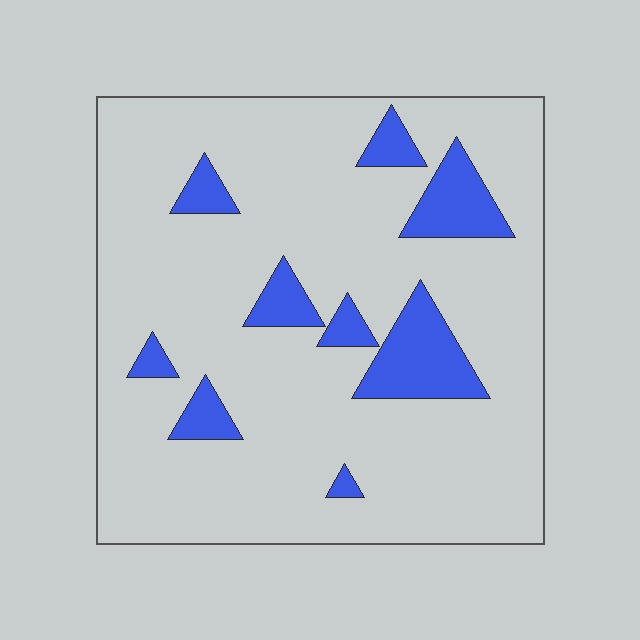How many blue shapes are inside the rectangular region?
9.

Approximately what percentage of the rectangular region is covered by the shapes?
Approximately 15%.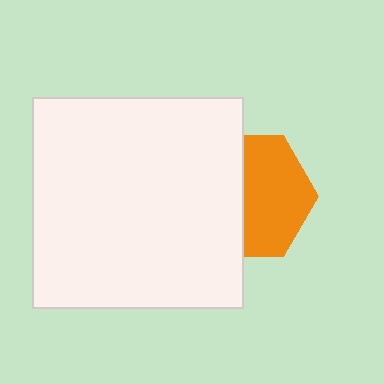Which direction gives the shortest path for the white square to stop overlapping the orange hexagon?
Moving left gives the shortest separation.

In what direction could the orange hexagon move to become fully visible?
The orange hexagon could move right. That would shift it out from behind the white square entirely.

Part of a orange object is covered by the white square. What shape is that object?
It is a hexagon.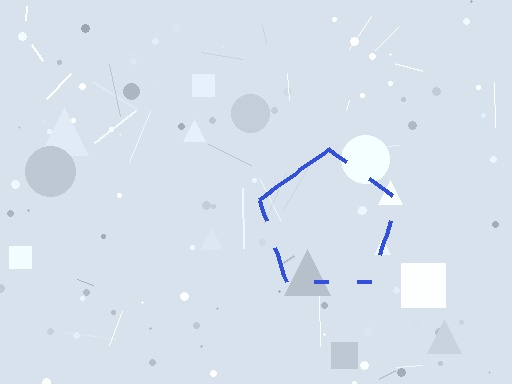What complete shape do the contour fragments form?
The contour fragments form a pentagon.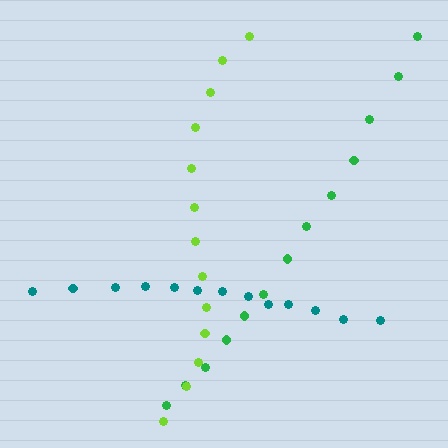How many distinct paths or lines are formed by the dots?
There are 3 distinct paths.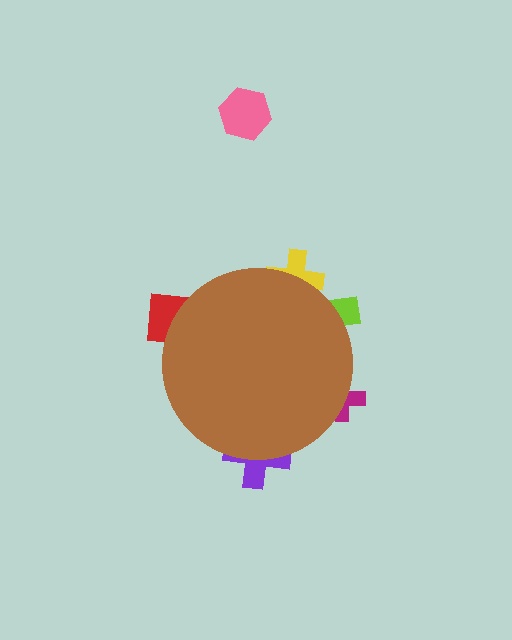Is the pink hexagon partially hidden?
No, the pink hexagon is fully visible.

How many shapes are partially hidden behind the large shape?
5 shapes are partially hidden.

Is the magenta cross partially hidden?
Yes, the magenta cross is partially hidden behind the brown circle.